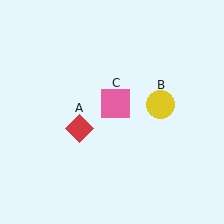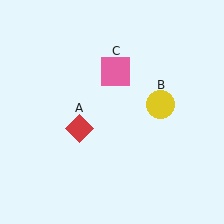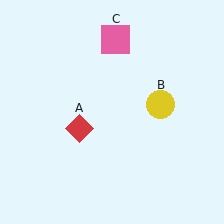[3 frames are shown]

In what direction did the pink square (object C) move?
The pink square (object C) moved up.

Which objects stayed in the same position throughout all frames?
Red diamond (object A) and yellow circle (object B) remained stationary.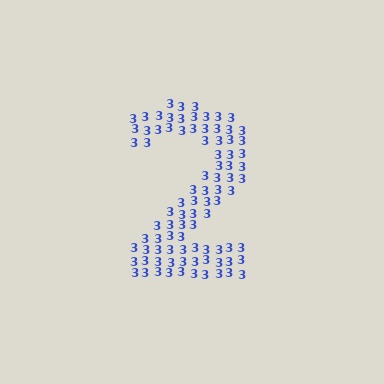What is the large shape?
The large shape is the digit 2.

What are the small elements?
The small elements are digit 3's.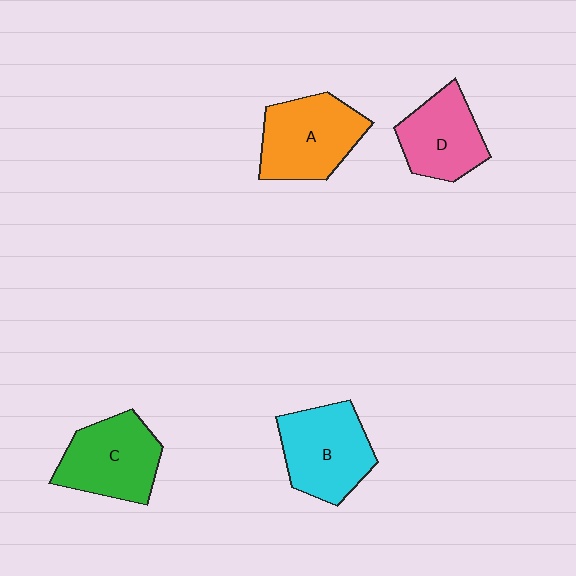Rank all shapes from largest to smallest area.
From largest to smallest: A (orange), B (cyan), C (green), D (pink).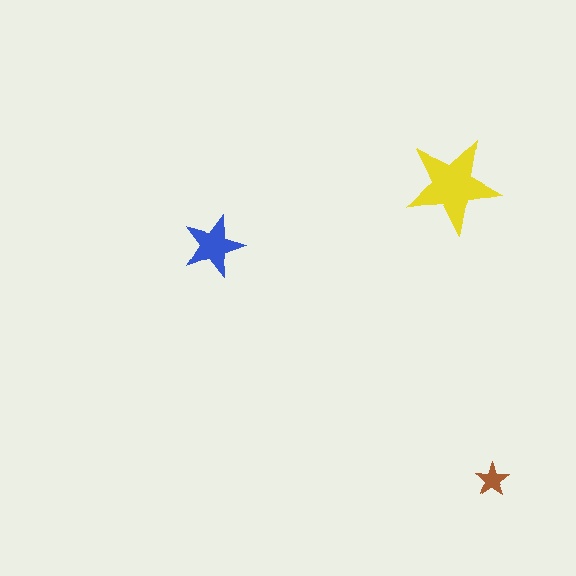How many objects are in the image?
There are 3 objects in the image.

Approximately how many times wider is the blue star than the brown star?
About 2 times wider.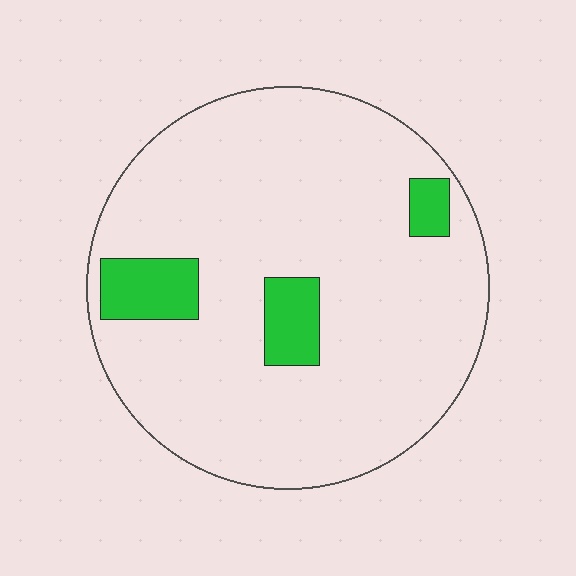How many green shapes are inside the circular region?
3.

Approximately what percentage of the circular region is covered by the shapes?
Approximately 10%.